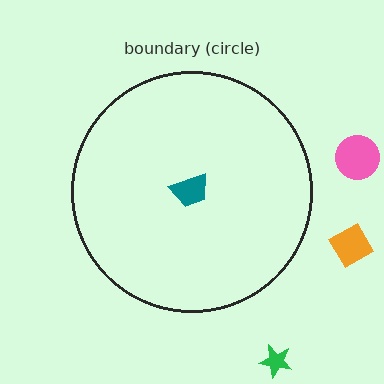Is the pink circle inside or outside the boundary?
Outside.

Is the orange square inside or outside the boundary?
Outside.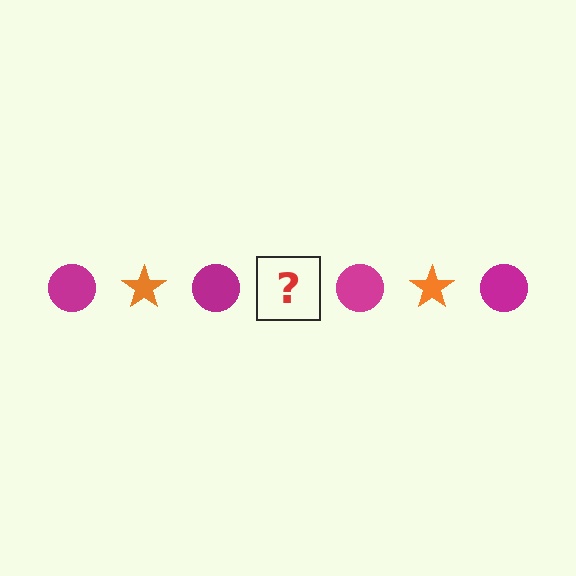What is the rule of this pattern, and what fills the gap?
The rule is that the pattern alternates between magenta circle and orange star. The gap should be filled with an orange star.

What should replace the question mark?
The question mark should be replaced with an orange star.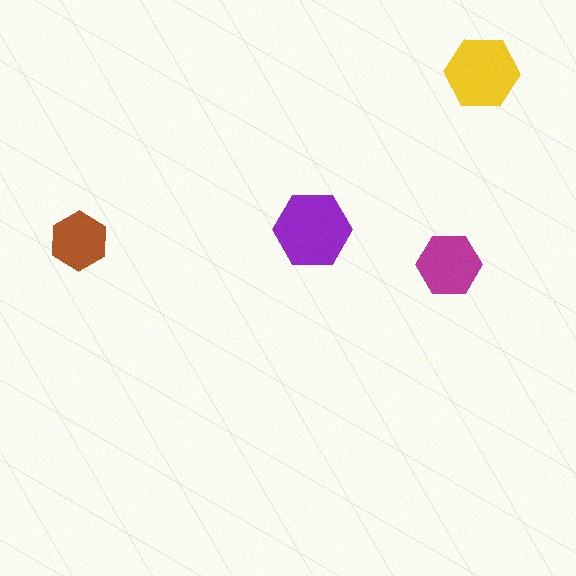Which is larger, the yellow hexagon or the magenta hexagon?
The yellow one.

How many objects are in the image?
There are 4 objects in the image.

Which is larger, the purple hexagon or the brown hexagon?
The purple one.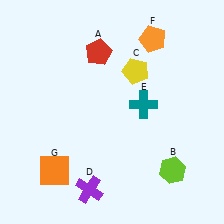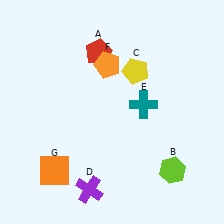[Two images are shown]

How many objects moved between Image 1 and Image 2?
1 object moved between the two images.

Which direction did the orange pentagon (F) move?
The orange pentagon (F) moved left.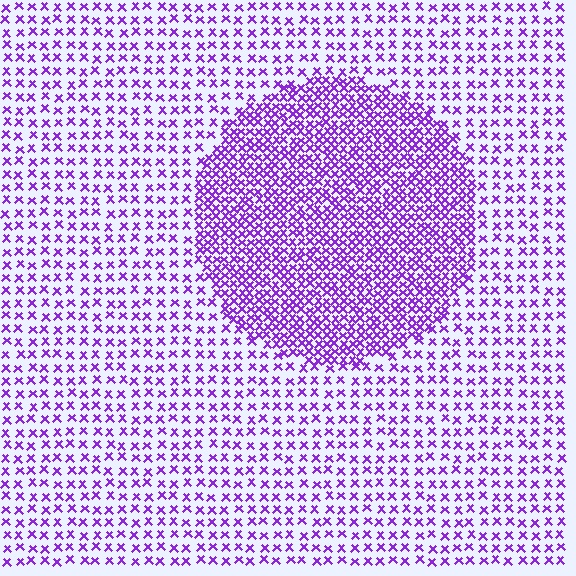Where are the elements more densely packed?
The elements are more densely packed inside the circle boundary.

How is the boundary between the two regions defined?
The boundary is defined by a change in element density (approximately 2.3x ratio). All elements are the same color, size, and shape.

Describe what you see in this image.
The image contains small purple elements arranged at two different densities. A circle-shaped region is visible where the elements are more densely packed than the surrounding area.